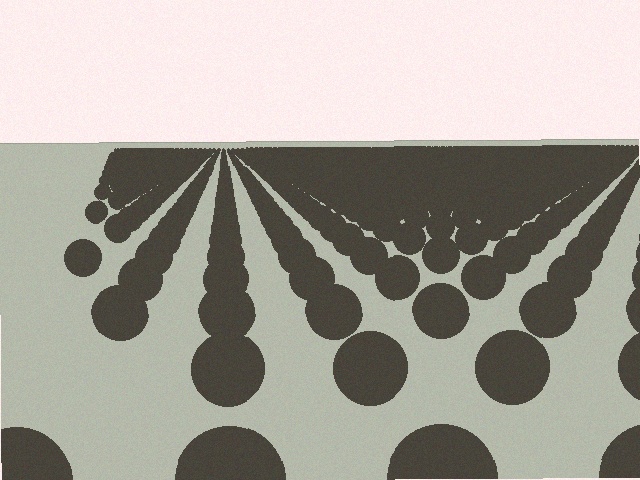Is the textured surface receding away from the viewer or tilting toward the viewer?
The surface is receding away from the viewer. Texture elements get smaller and denser toward the top.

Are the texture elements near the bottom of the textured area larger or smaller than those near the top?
Larger. Near the bottom, elements are closer to the viewer and appear at a bigger on-screen size.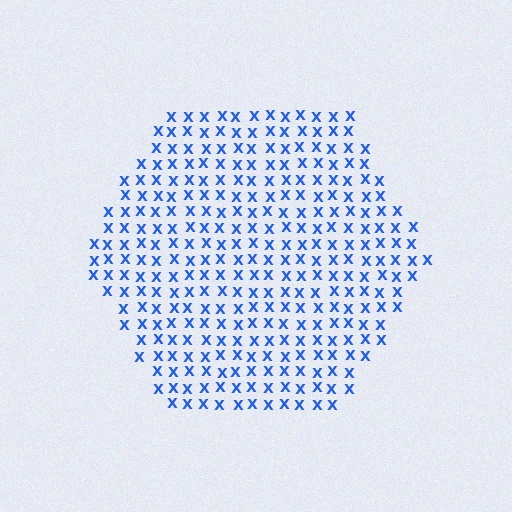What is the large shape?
The large shape is a hexagon.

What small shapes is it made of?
It is made of small letter X's.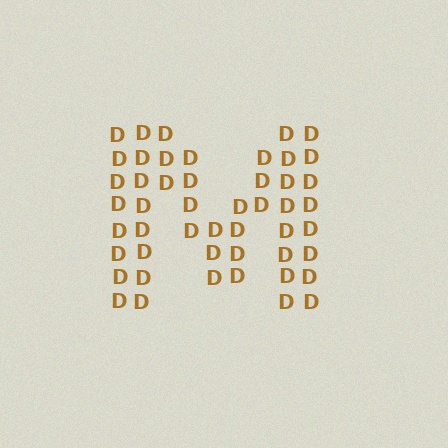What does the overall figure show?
The overall figure shows the letter M.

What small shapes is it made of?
It is made of small letter D's.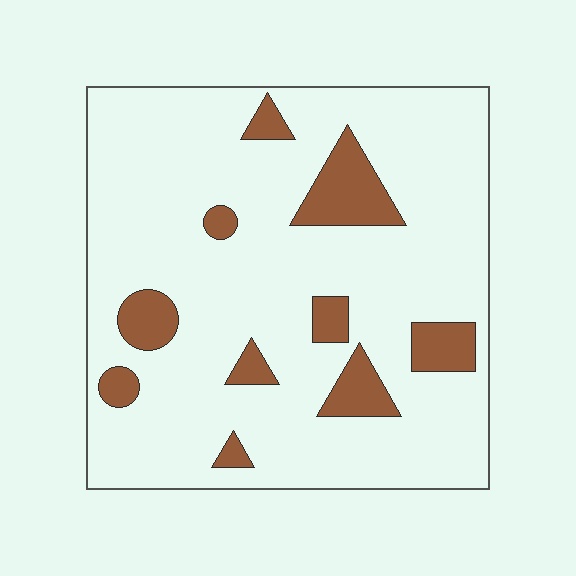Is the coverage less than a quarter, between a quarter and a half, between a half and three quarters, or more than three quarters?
Less than a quarter.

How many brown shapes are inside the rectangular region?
10.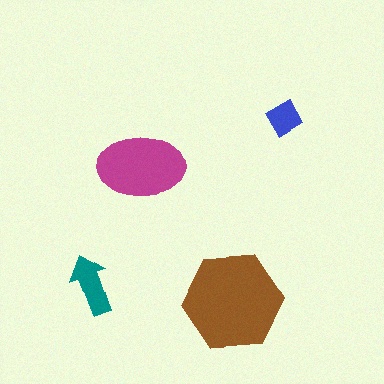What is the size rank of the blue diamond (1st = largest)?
4th.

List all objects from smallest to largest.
The blue diamond, the teal arrow, the magenta ellipse, the brown hexagon.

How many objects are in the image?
There are 4 objects in the image.